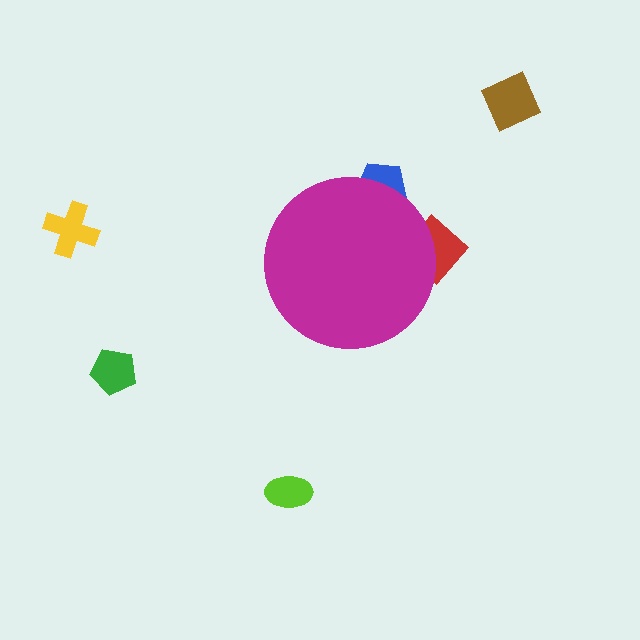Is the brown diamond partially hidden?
No, the brown diamond is fully visible.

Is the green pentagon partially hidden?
No, the green pentagon is fully visible.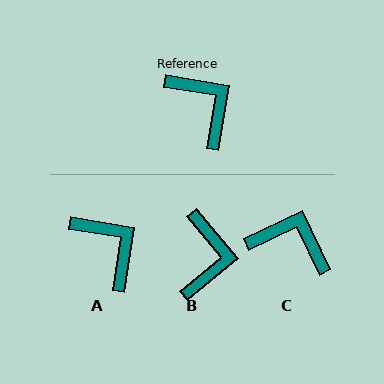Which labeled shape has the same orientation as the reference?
A.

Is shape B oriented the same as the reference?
No, it is off by about 41 degrees.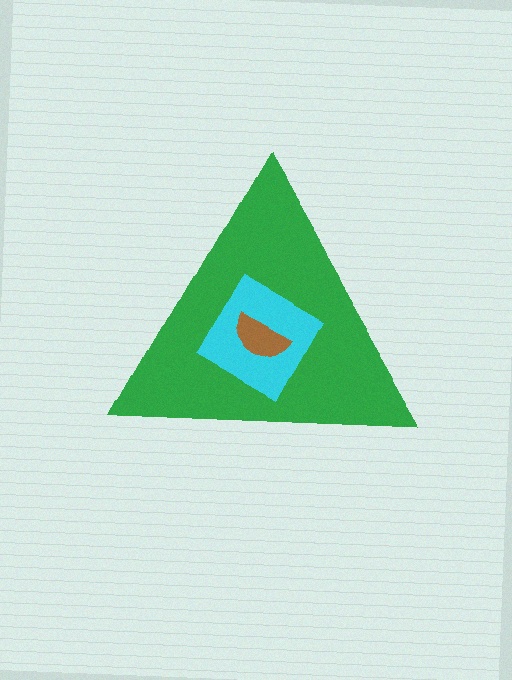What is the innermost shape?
The brown semicircle.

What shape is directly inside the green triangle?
The cyan diamond.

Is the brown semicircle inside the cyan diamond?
Yes.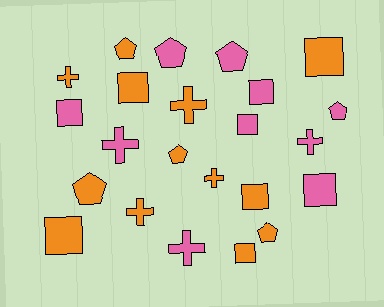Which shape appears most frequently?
Square, with 9 objects.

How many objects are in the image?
There are 23 objects.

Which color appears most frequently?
Orange, with 13 objects.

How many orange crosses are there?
There are 4 orange crosses.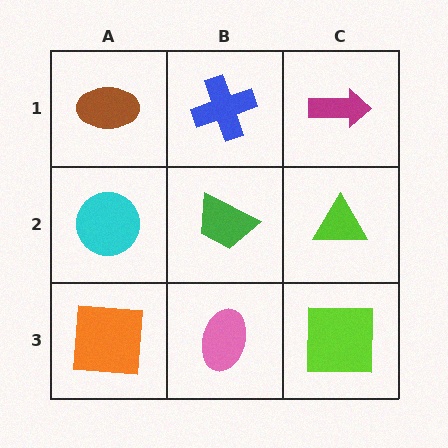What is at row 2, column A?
A cyan circle.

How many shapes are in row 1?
3 shapes.